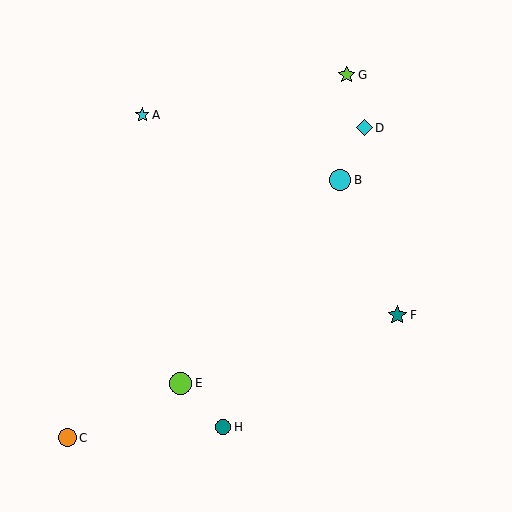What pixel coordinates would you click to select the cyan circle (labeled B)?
Click at (340, 180) to select the cyan circle B.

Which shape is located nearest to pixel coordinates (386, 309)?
The teal star (labeled F) at (397, 315) is nearest to that location.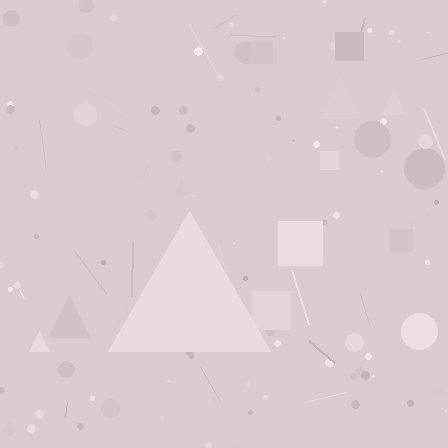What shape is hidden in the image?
A triangle is hidden in the image.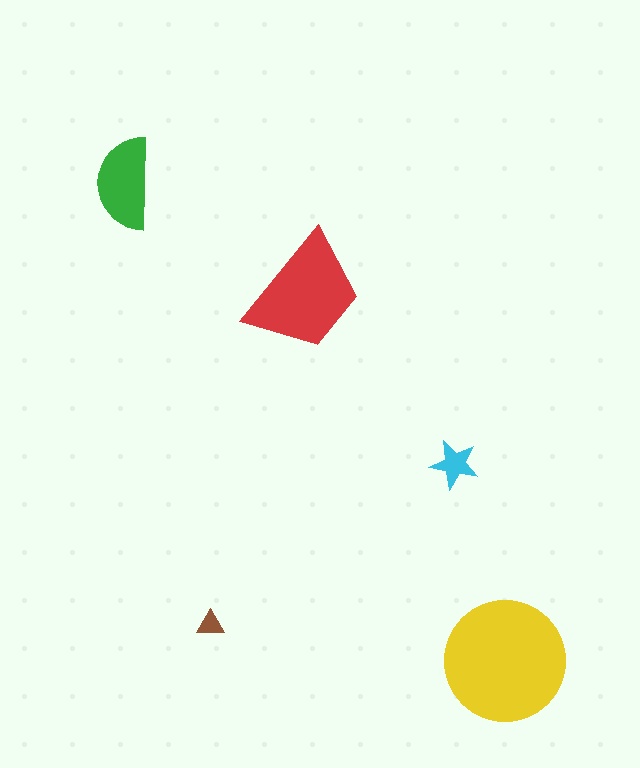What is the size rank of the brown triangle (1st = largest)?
5th.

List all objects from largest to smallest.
The yellow circle, the red trapezoid, the green semicircle, the cyan star, the brown triangle.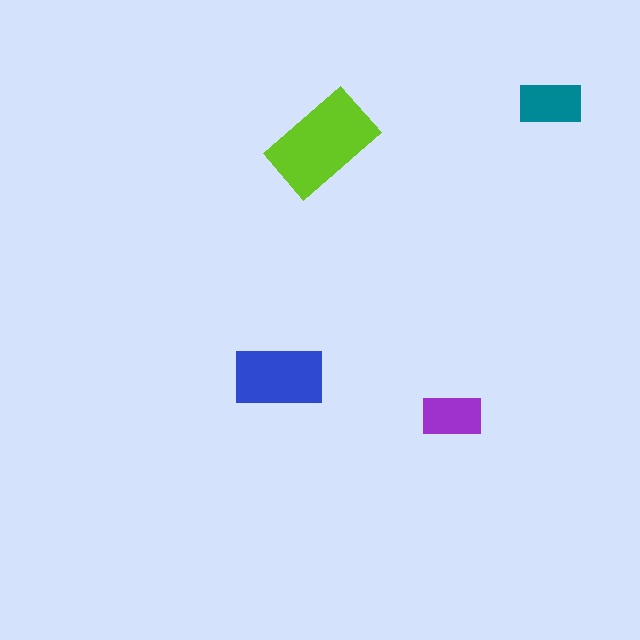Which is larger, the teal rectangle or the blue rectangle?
The blue one.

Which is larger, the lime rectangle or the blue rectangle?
The lime one.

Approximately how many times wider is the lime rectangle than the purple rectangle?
About 2 times wider.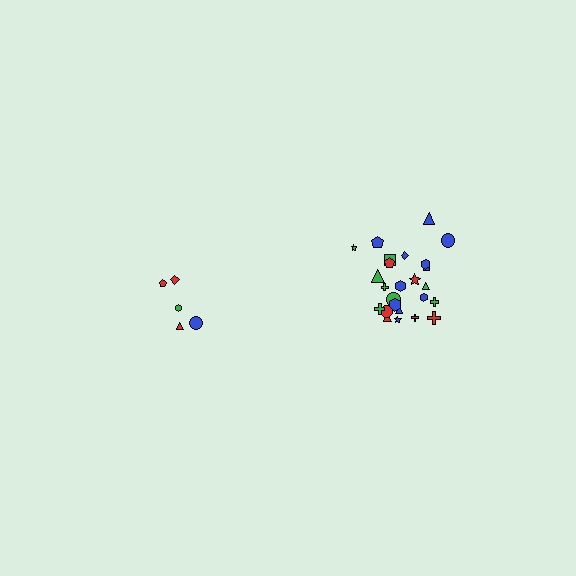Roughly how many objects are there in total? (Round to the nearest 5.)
Roughly 30 objects in total.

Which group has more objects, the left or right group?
The right group.